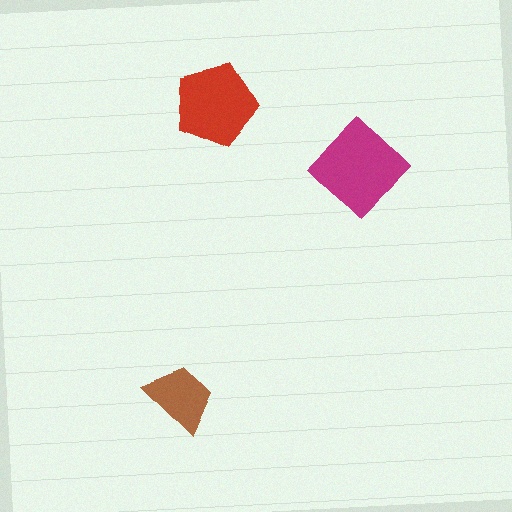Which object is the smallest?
The brown trapezoid.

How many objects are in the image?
There are 3 objects in the image.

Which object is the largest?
The magenta diamond.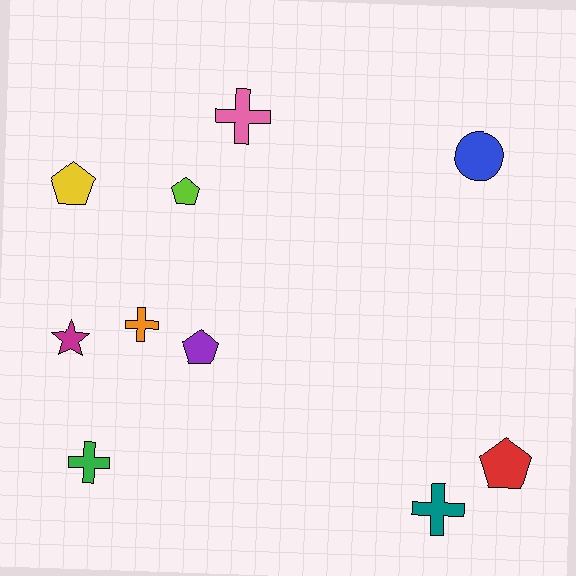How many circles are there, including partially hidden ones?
There is 1 circle.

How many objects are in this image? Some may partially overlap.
There are 10 objects.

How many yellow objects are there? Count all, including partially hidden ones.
There is 1 yellow object.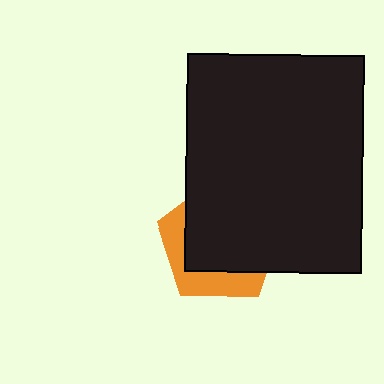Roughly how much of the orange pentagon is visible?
A small part of it is visible (roughly 32%).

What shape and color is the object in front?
The object in front is a black rectangle.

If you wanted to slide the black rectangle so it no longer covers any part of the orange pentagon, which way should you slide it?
Slide it toward the upper-right — that is the most direct way to separate the two shapes.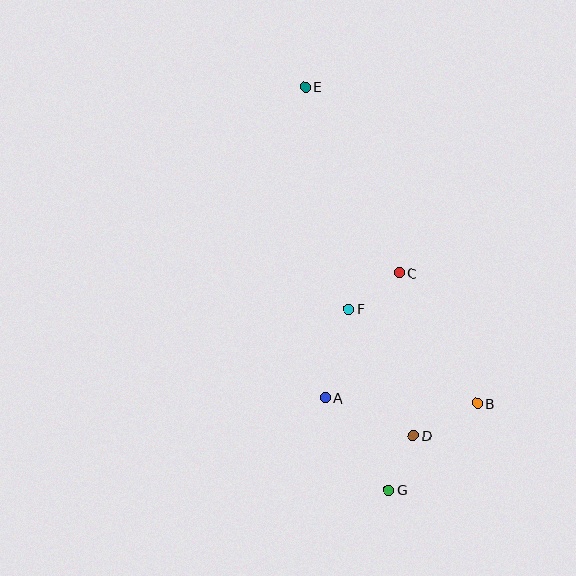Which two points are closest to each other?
Points D and G are closest to each other.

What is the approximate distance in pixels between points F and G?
The distance between F and G is approximately 185 pixels.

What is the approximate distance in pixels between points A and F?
The distance between A and F is approximately 92 pixels.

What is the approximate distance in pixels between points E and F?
The distance between E and F is approximately 226 pixels.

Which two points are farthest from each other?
Points E and G are farthest from each other.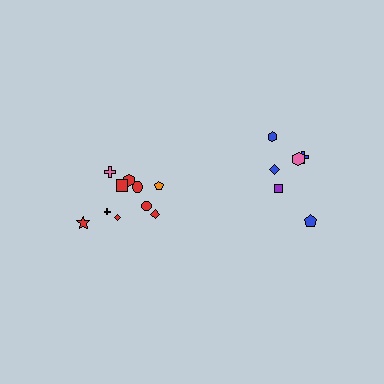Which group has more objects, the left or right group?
The left group.